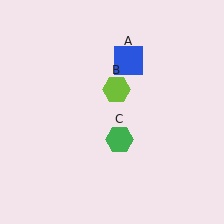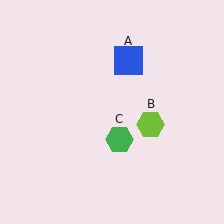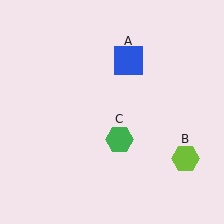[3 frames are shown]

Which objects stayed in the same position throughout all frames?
Blue square (object A) and green hexagon (object C) remained stationary.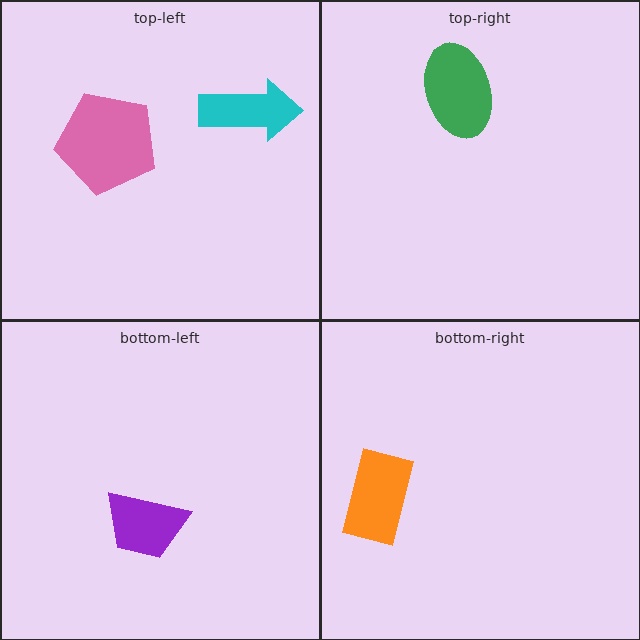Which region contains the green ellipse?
The top-right region.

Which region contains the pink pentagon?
The top-left region.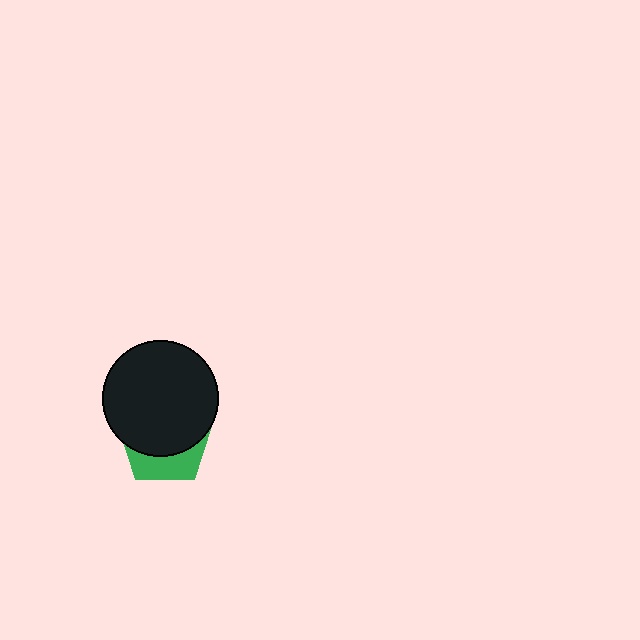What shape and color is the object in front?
The object in front is a black circle.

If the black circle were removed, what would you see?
You would see the complete green pentagon.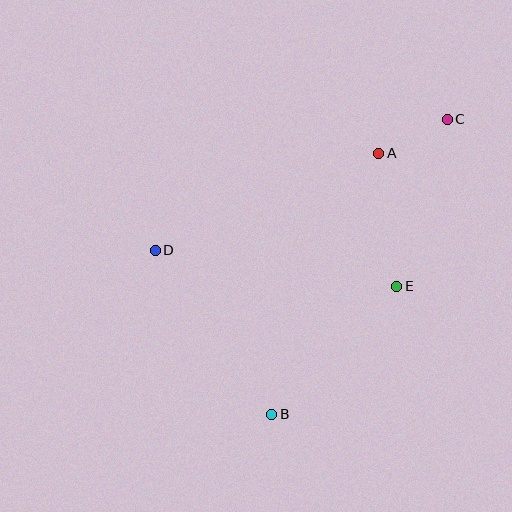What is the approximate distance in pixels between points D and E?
The distance between D and E is approximately 244 pixels.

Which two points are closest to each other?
Points A and C are closest to each other.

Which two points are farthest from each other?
Points B and C are farthest from each other.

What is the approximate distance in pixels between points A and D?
The distance between A and D is approximately 244 pixels.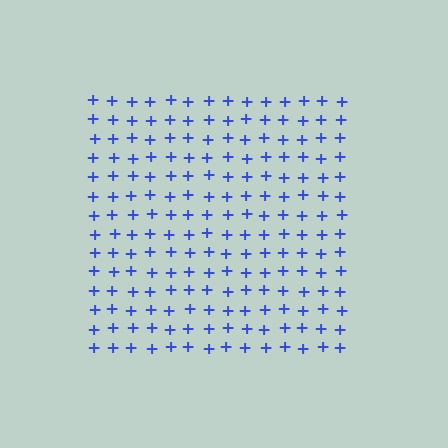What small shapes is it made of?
It is made of small plus signs.